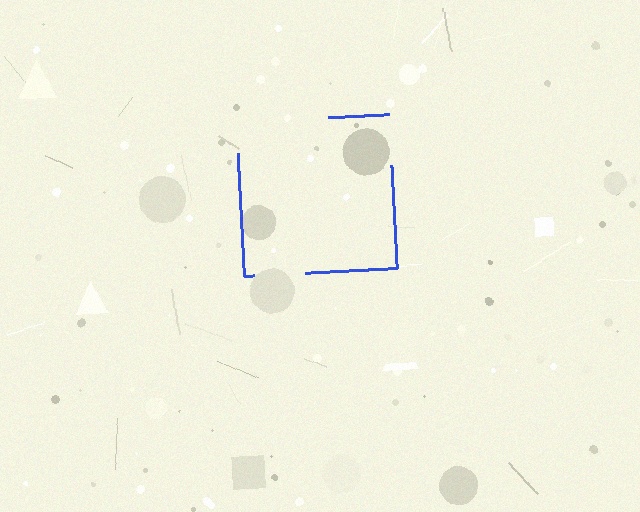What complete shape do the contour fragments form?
The contour fragments form a square.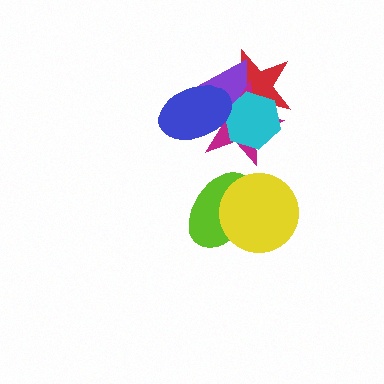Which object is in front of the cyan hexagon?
The blue ellipse is in front of the cyan hexagon.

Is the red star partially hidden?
Yes, it is partially covered by another shape.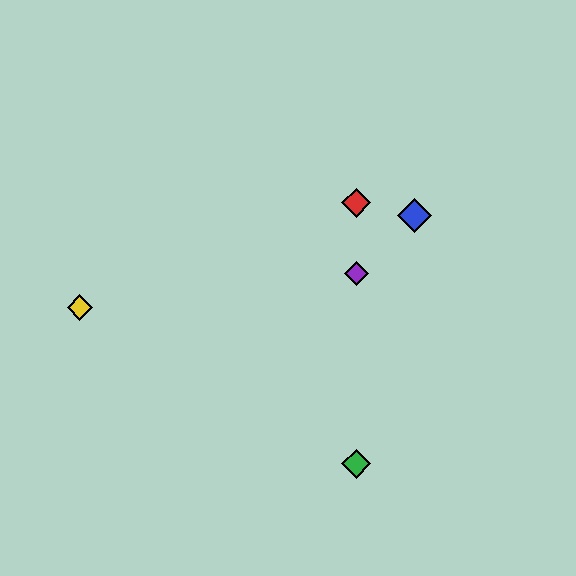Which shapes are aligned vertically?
The red diamond, the green diamond, the purple diamond are aligned vertically.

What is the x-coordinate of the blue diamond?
The blue diamond is at x≈414.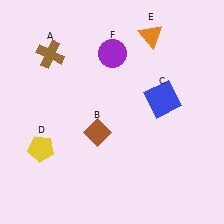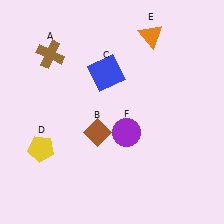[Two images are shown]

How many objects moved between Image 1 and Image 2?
2 objects moved between the two images.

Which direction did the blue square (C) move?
The blue square (C) moved left.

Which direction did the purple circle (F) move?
The purple circle (F) moved down.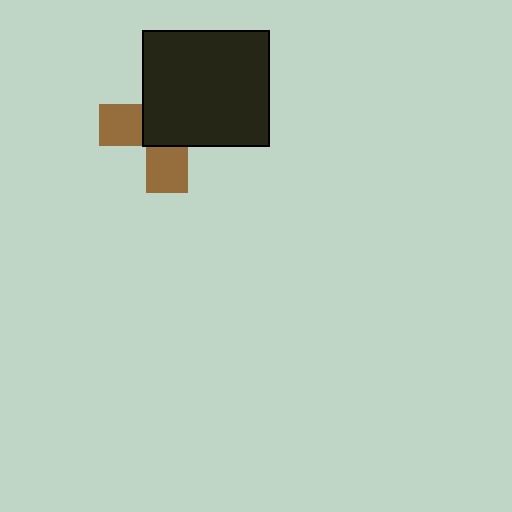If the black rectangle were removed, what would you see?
You would see the complete brown cross.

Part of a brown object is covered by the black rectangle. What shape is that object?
It is a cross.